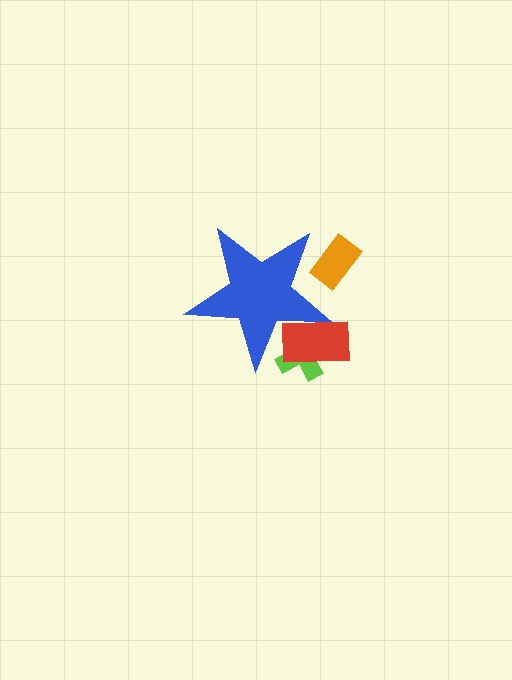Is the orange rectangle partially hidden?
Yes, the orange rectangle is partially hidden behind the blue star.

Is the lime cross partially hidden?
Yes, the lime cross is partially hidden behind the blue star.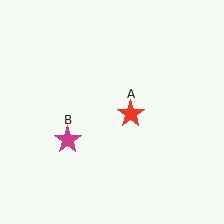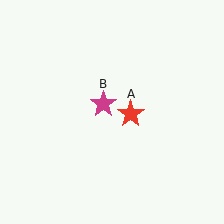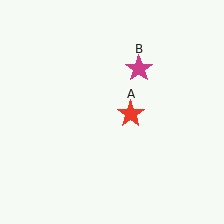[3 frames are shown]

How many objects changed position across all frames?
1 object changed position: magenta star (object B).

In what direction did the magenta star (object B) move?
The magenta star (object B) moved up and to the right.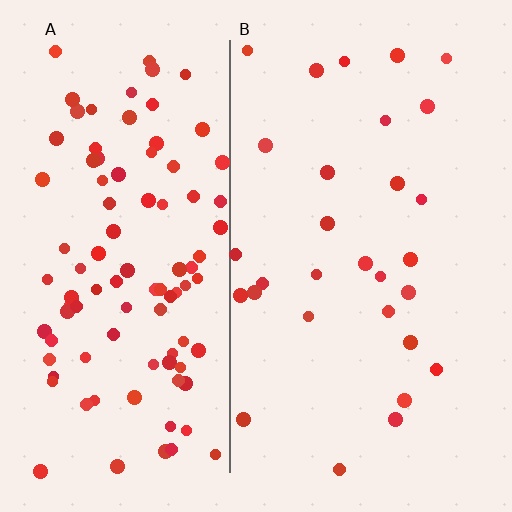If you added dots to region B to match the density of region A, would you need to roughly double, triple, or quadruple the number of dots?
Approximately triple.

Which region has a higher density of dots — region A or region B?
A (the left).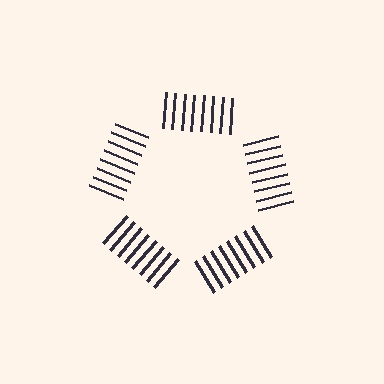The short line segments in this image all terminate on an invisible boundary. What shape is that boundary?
An illusory pentagon — the line segments terminate on its edges but no continuous stroke is drawn.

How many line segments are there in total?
40 — 8 along each of the 5 edges.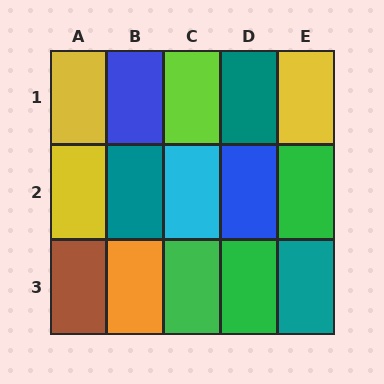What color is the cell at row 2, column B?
Teal.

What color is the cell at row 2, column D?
Blue.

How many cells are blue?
2 cells are blue.